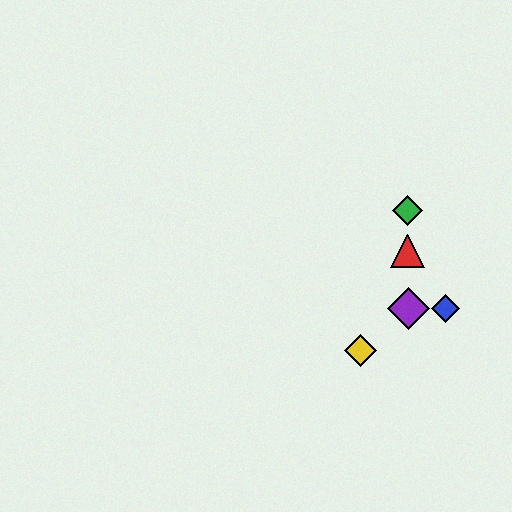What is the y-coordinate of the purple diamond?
The purple diamond is at y≈308.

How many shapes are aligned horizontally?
2 shapes (the blue diamond, the purple diamond) are aligned horizontally.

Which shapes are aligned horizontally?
The blue diamond, the purple diamond are aligned horizontally.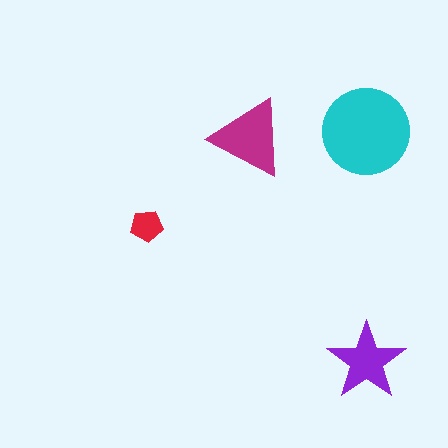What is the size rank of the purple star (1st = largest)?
3rd.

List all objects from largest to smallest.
The cyan circle, the magenta triangle, the purple star, the red pentagon.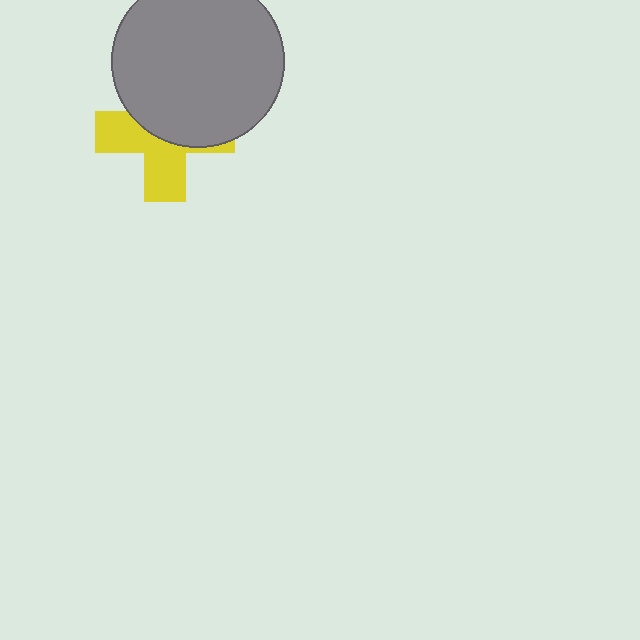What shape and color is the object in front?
The object in front is a gray circle.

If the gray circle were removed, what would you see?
You would see the complete yellow cross.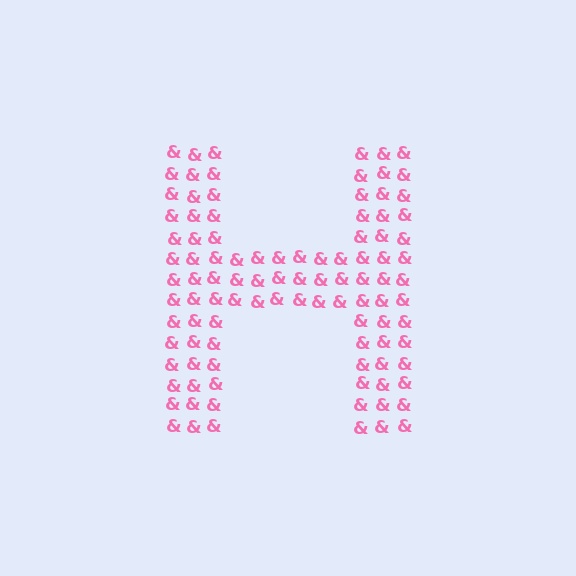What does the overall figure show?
The overall figure shows the letter H.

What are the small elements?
The small elements are ampersands.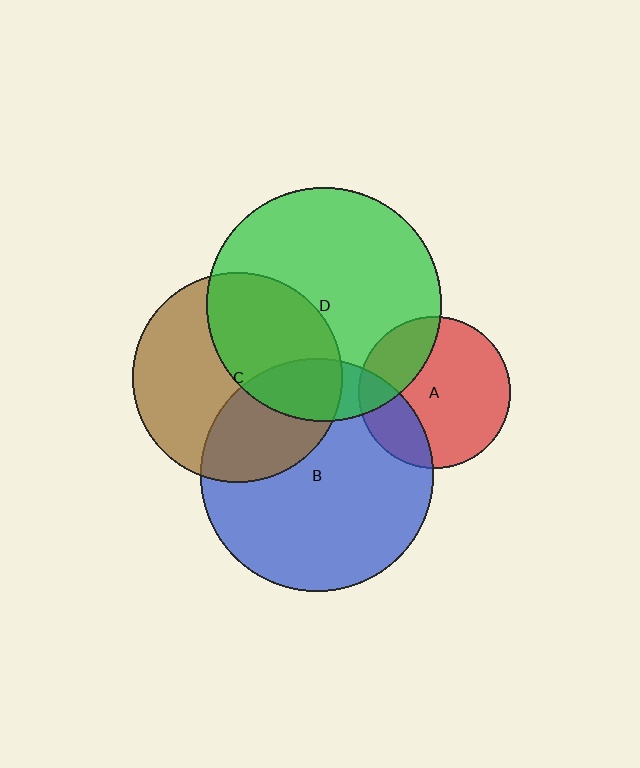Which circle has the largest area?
Circle D (green).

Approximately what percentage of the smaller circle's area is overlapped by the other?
Approximately 25%.